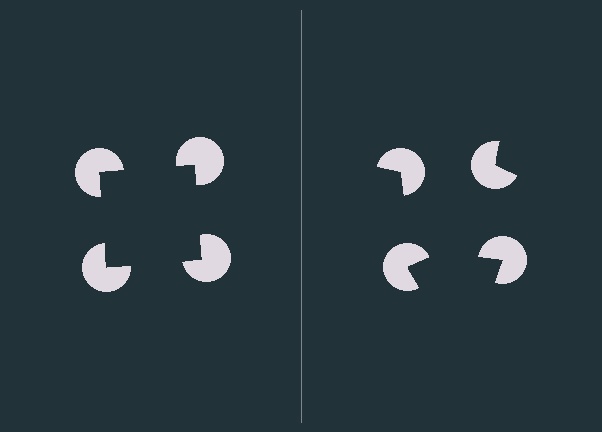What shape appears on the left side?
An illusory square.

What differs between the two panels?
The pac-man discs are positioned identically on both sides; only the wedge orientations differ. On the left they align to a square; on the right they are misaligned.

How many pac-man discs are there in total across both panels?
8 — 4 on each side.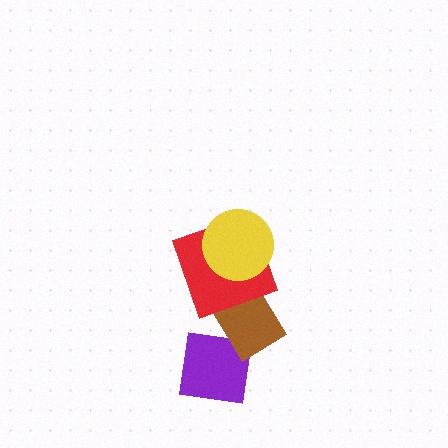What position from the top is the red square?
The red square is 2nd from the top.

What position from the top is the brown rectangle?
The brown rectangle is 3rd from the top.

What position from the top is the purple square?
The purple square is 4th from the top.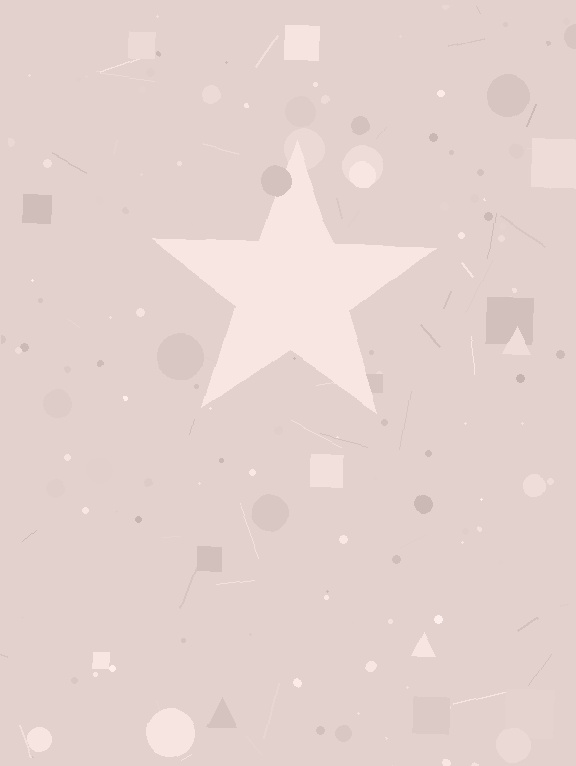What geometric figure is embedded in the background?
A star is embedded in the background.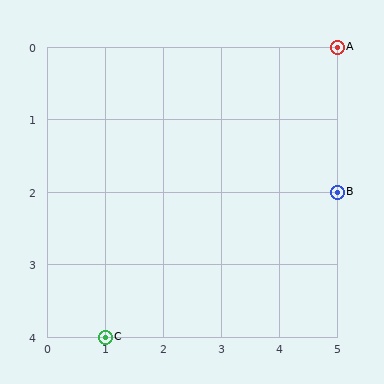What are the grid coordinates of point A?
Point A is at grid coordinates (5, 0).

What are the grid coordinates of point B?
Point B is at grid coordinates (5, 2).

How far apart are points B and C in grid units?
Points B and C are 4 columns and 2 rows apart (about 4.5 grid units diagonally).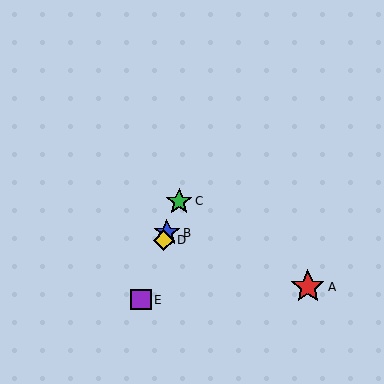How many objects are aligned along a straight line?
4 objects (B, C, D, E) are aligned along a straight line.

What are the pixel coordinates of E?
Object E is at (141, 300).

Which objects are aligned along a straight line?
Objects B, C, D, E are aligned along a straight line.